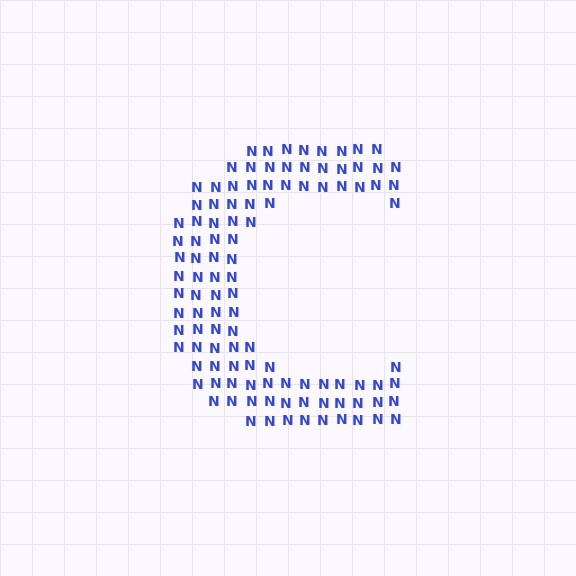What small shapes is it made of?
It is made of small letter N's.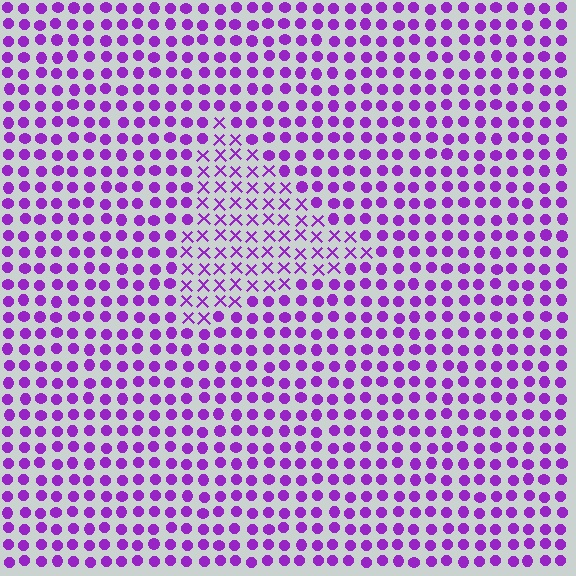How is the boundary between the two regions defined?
The boundary is defined by a change in element shape: X marks inside vs. circles outside. All elements share the same color and spacing.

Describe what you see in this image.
The image is filled with small purple elements arranged in a uniform grid. A triangle-shaped region contains X marks, while the surrounding area contains circles. The boundary is defined purely by the change in element shape.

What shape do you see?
I see a triangle.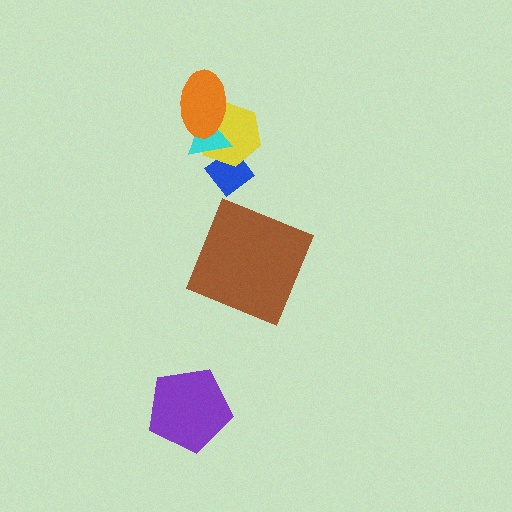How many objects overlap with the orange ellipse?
2 objects overlap with the orange ellipse.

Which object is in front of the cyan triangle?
The orange ellipse is in front of the cyan triangle.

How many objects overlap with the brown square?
0 objects overlap with the brown square.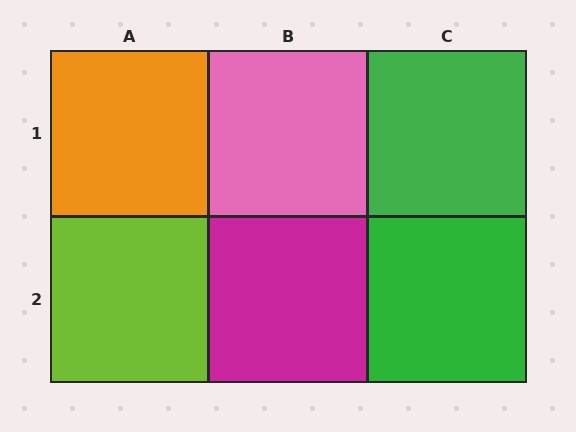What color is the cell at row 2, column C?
Green.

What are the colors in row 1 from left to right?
Orange, pink, green.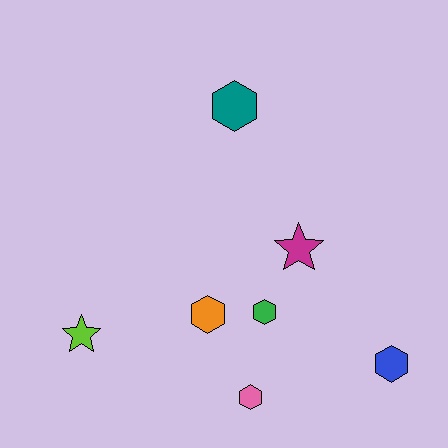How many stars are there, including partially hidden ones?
There are 2 stars.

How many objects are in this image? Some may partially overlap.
There are 7 objects.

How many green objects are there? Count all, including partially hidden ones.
There is 1 green object.